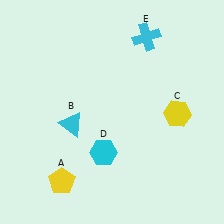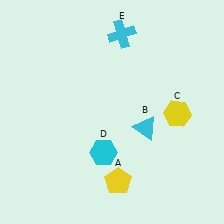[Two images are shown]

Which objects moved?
The objects that moved are: the yellow pentagon (A), the cyan triangle (B), the cyan cross (E).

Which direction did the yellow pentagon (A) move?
The yellow pentagon (A) moved right.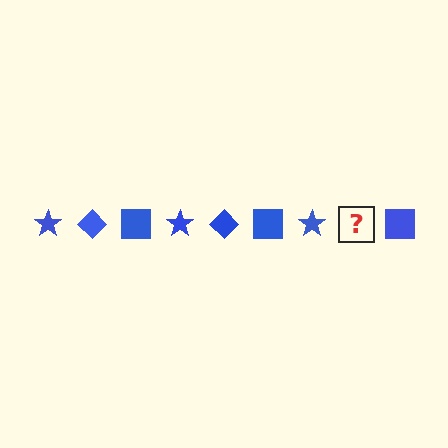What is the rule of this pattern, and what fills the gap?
The rule is that the pattern cycles through star, diamond, square shapes in blue. The gap should be filled with a blue diamond.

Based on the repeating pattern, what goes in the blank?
The blank should be a blue diamond.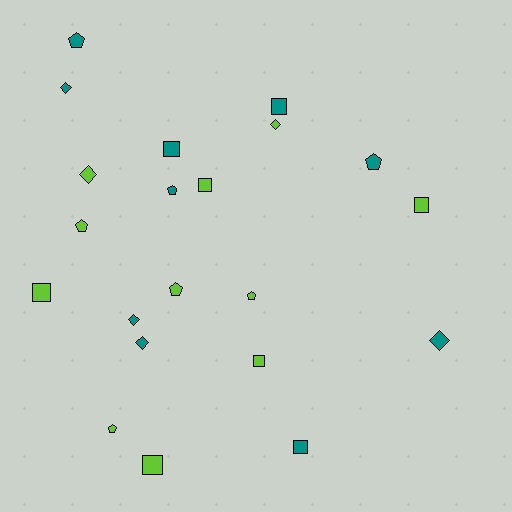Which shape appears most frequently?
Square, with 8 objects.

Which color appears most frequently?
Lime, with 11 objects.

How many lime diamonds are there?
There are 2 lime diamonds.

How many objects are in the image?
There are 21 objects.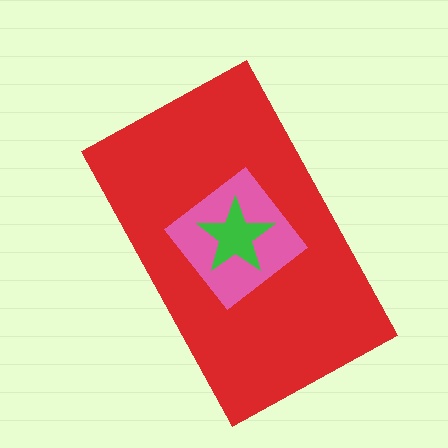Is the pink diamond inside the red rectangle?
Yes.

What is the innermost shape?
The green star.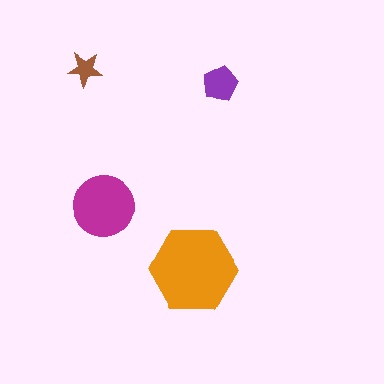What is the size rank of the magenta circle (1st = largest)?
2nd.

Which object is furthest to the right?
The purple pentagon is rightmost.